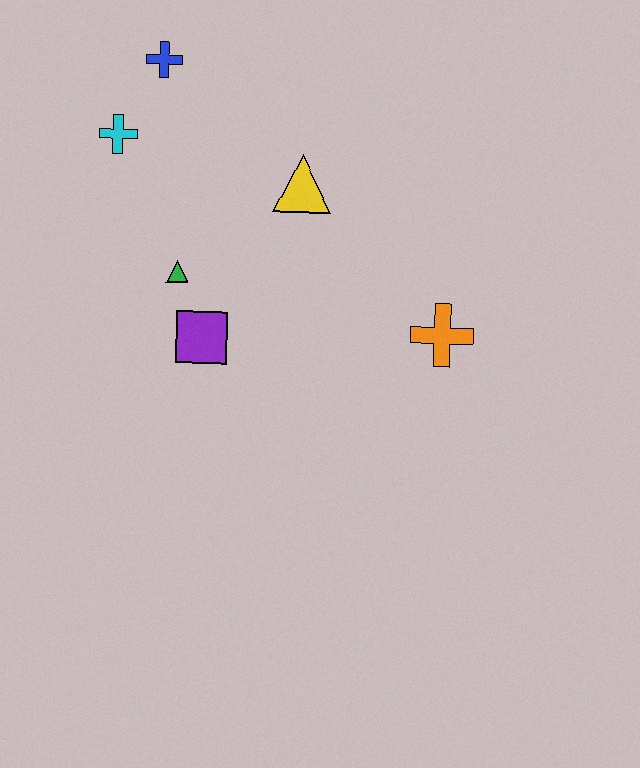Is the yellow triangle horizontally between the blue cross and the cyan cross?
No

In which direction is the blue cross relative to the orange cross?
The blue cross is to the left of the orange cross.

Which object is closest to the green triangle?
The purple square is closest to the green triangle.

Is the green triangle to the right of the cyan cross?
Yes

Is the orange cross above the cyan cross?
No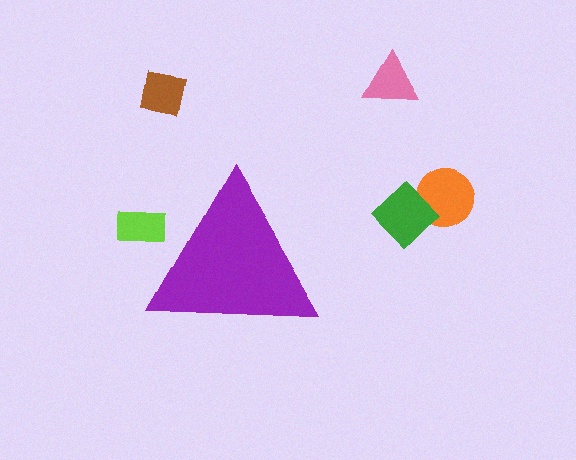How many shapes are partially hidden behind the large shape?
1 shape is partially hidden.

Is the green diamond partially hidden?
No, the green diamond is fully visible.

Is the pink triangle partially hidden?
No, the pink triangle is fully visible.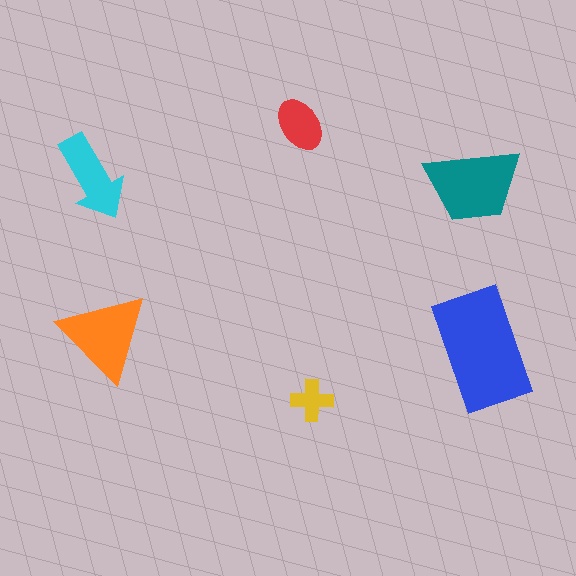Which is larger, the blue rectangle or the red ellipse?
The blue rectangle.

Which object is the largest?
The blue rectangle.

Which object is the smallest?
The yellow cross.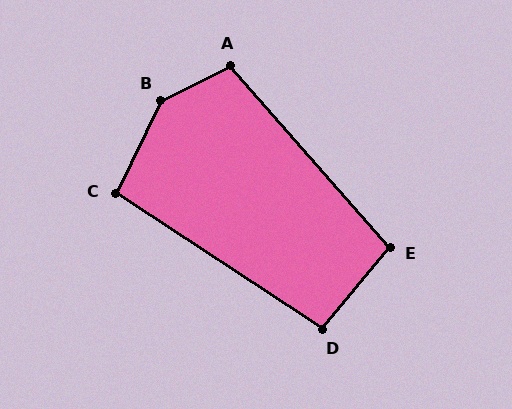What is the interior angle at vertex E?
Approximately 99 degrees (obtuse).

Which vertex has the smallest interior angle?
D, at approximately 97 degrees.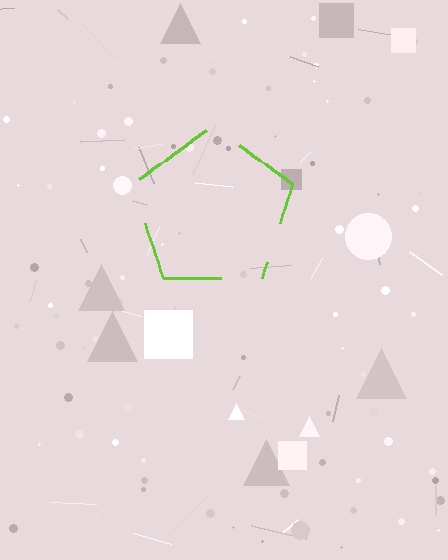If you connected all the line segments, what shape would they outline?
They would outline a pentagon.